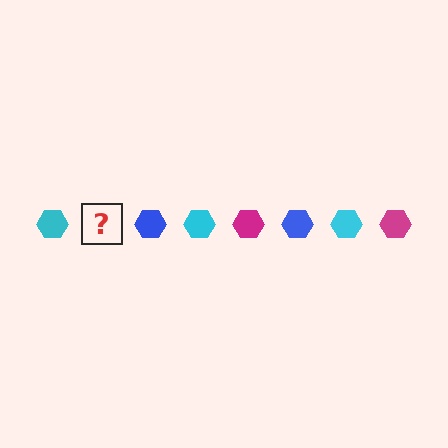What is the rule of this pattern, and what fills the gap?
The rule is that the pattern cycles through cyan, magenta, blue hexagons. The gap should be filled with a magenta hexagon.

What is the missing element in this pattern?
The missing element is a magenta hexagon.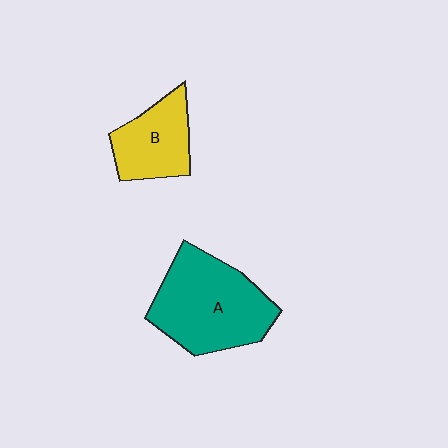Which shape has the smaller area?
Shape B (yellow).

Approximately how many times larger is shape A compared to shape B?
Approximately 1.7 times.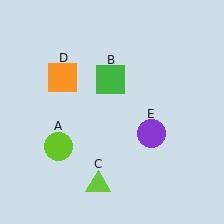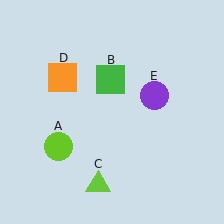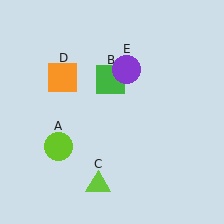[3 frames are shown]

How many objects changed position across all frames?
1 object changed position: purple circle (object E).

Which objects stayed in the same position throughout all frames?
Lime circle (object A) and green square (object B) and lime triangle (object C) and orange square (object D) remained stationary.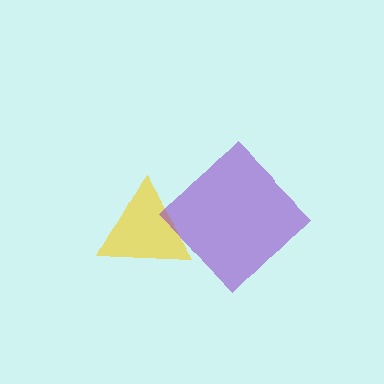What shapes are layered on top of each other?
The layered shapes are: a yellow triangle, a purple diamond.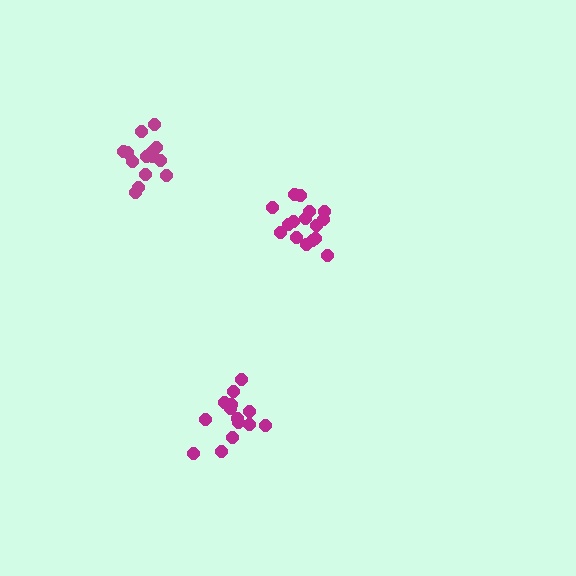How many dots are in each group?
Group 1: 16 dots, Group 2: 14 dots, Group 3: 14 dots (44 total).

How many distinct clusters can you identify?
There are 3 distinct clusters.